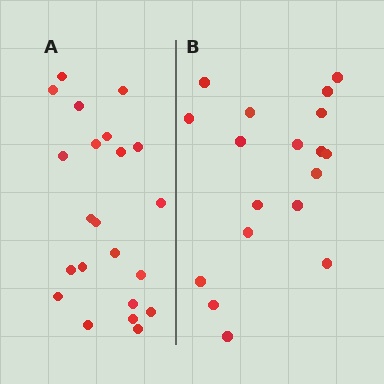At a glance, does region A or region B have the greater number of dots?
Region A (the left region) has more dots.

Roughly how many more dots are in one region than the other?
Region A has about 4 more dots than region B.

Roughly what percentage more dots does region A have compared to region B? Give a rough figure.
About 20% more.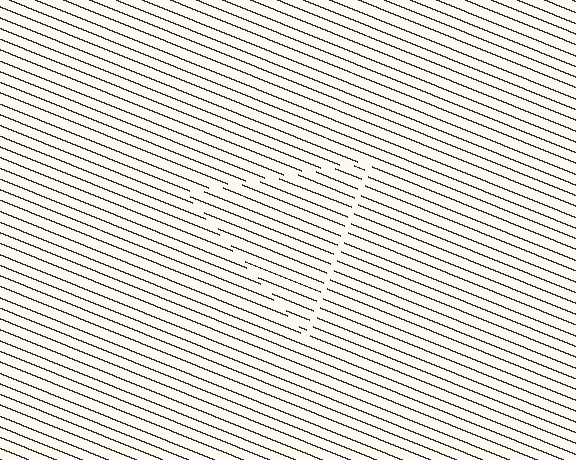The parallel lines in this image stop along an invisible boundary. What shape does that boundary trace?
An illusory triangle. The interior of the shape contains the same grating, shifted by half a period — the contour is defined by the phase discontinuity where line-ends from the inner and outer gratings abut.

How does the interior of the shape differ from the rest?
The interior of the shape contains the same grating, shifted by half a period — the contour is defined by the phase discontinuity where line-ends from the inner and outer gratings abut.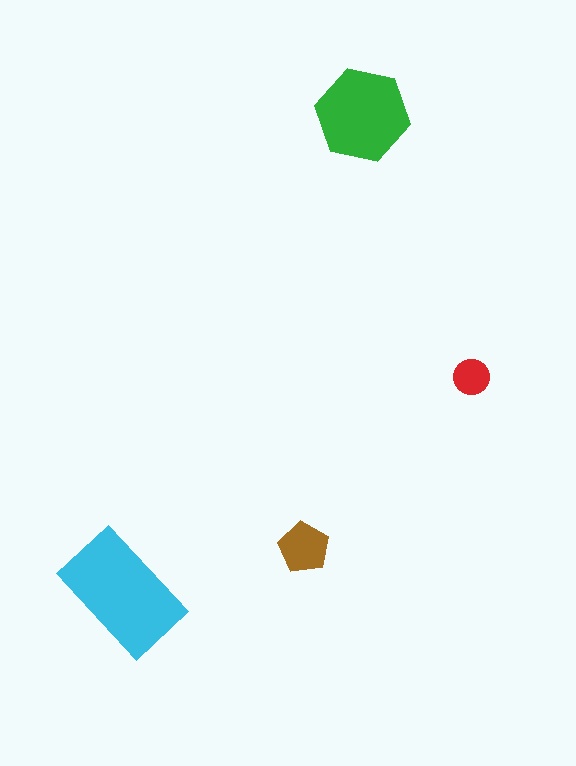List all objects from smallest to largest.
The red circle, the brown pentagon, the green hexagon, the cyan rectangle.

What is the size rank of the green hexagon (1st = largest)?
2nd.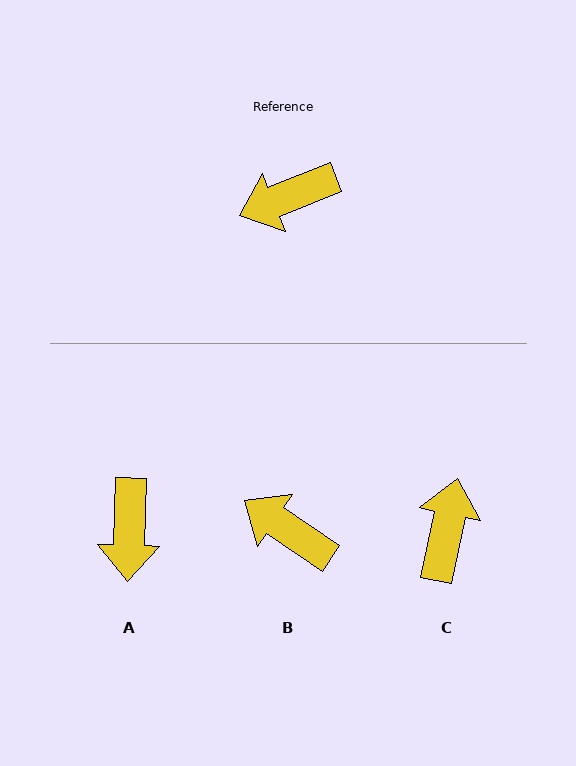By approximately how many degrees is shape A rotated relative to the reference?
Approximately 67 degrees counter-clockwise.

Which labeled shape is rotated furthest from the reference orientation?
C, about 123 degrees away.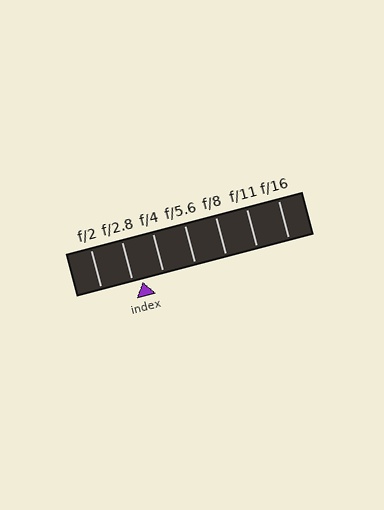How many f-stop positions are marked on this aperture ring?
There are 7 f-stop positions marked.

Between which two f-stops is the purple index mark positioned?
The index mark is between f/2.8 and f/4.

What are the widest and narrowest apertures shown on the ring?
The widest aperture shown is f/2 and the narrowest is f/16.